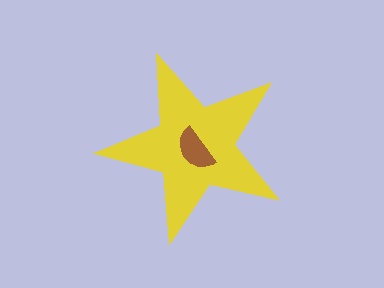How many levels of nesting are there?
2.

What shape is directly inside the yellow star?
The brown semicircle.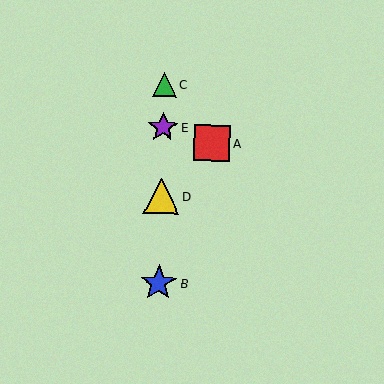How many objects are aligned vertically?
4 objects (B, C, D, E) are aligned vertically.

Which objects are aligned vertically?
Objects B, C, D, E are aligned vertically.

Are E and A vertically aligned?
No, E is at x≈163 and A is at x≈212.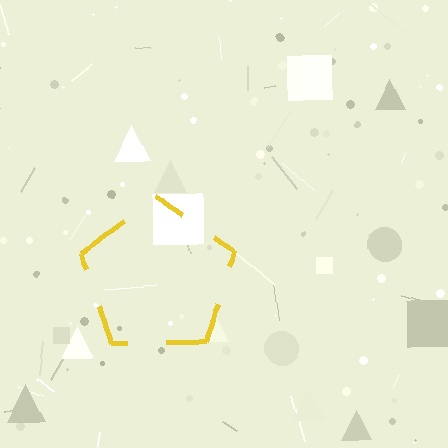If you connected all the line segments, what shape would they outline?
They would outline a pentagon.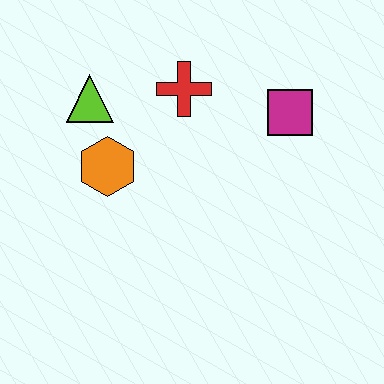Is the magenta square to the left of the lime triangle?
No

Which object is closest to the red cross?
The lime triangle is closest to the red cross.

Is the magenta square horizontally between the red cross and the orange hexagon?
No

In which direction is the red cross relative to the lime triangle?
The red cross is to the right of the lime triangle.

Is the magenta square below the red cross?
Yes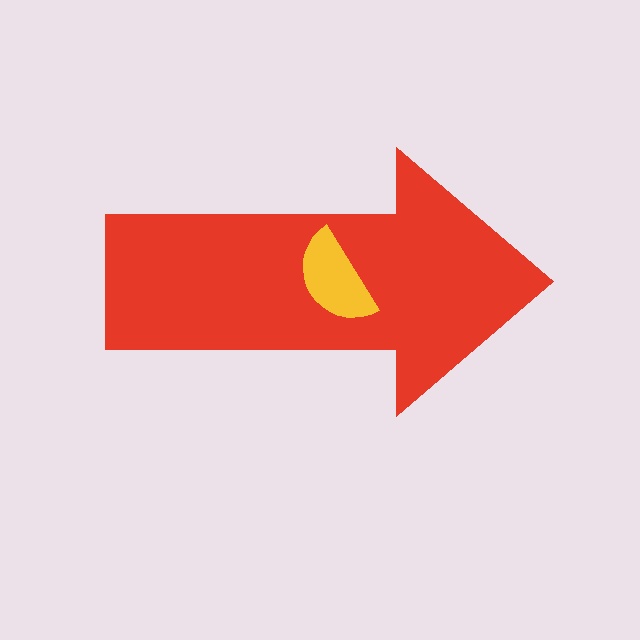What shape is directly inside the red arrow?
The yellow semicircle.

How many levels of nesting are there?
2.